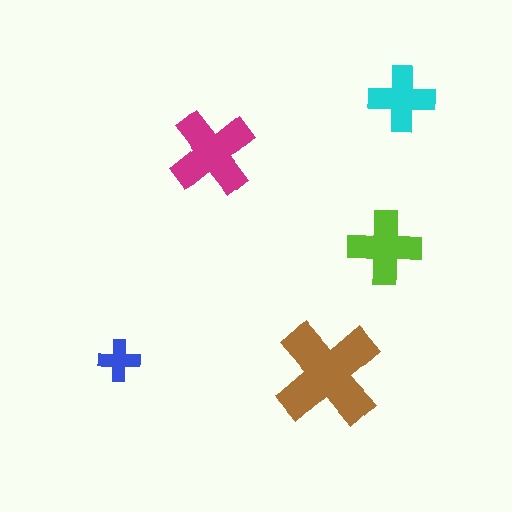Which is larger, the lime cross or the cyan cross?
The lime one.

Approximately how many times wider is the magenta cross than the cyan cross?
About 1.5 times wider.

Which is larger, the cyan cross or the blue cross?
The cyan one.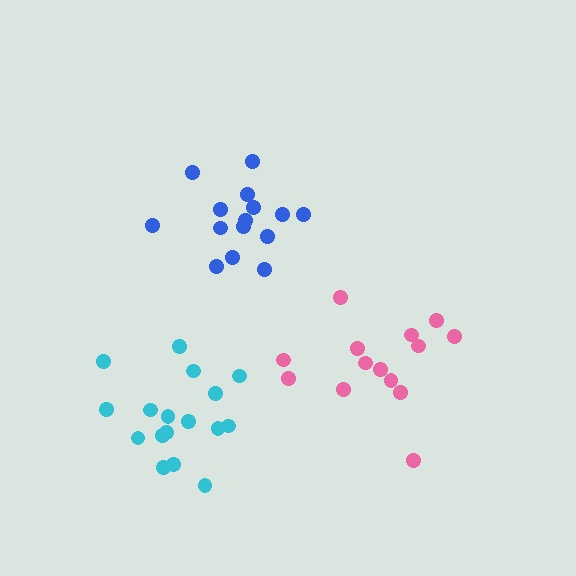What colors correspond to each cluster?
The clusters are colored: blue, pink, cyan.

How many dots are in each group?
Group 1: 15 dots, Group 2: 14 dots, Group 3: 17 dots (46 total).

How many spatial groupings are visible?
There are 3 spatial groupings.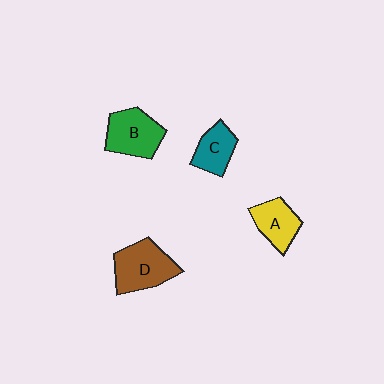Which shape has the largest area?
Shape D (brown).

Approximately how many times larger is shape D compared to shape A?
Approximately 1.4 times.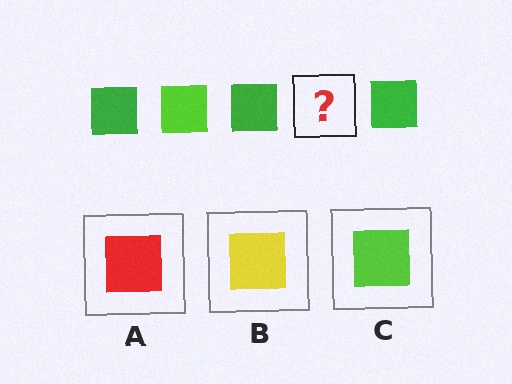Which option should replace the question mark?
Option C.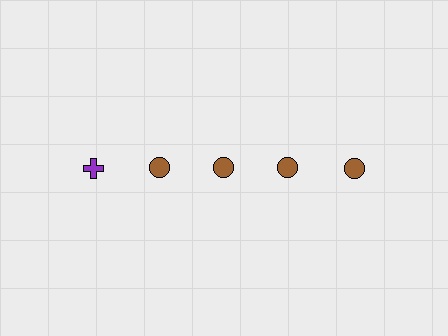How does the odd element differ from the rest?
It differs in both color (purple instead of brown) and shape (cross instead of circle).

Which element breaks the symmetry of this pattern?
The purple cross in the top row, leftmost column breaks the symmetry. All other shapes are brown circles.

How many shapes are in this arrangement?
There are 5 shapes arranged in a grid pattern.